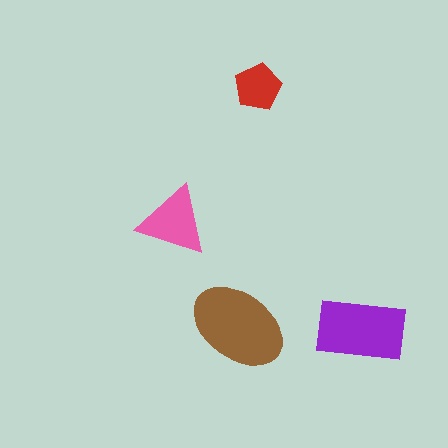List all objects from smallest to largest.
The red pentagon, the pink triangle, the purple rectangle, the brown ellipse.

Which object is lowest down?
The purple rectangle is bottommost.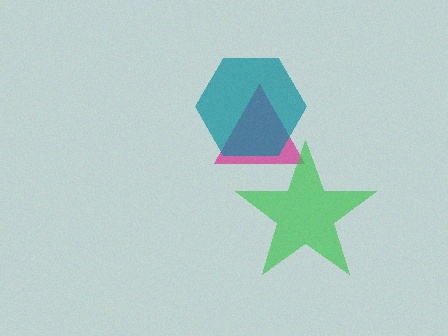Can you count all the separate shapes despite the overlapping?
Yes, there are 3 separate shapes.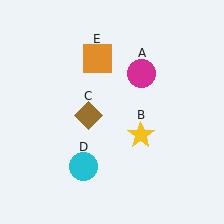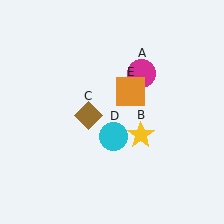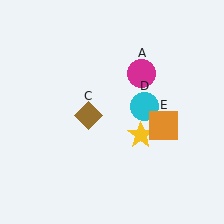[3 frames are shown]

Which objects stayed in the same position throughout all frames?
Magenta circle (object A) and yellow star (object B) and brown diamond (object C) remained stationary.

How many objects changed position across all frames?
2 objects changed position: cyan circle (object D), orange square (object E).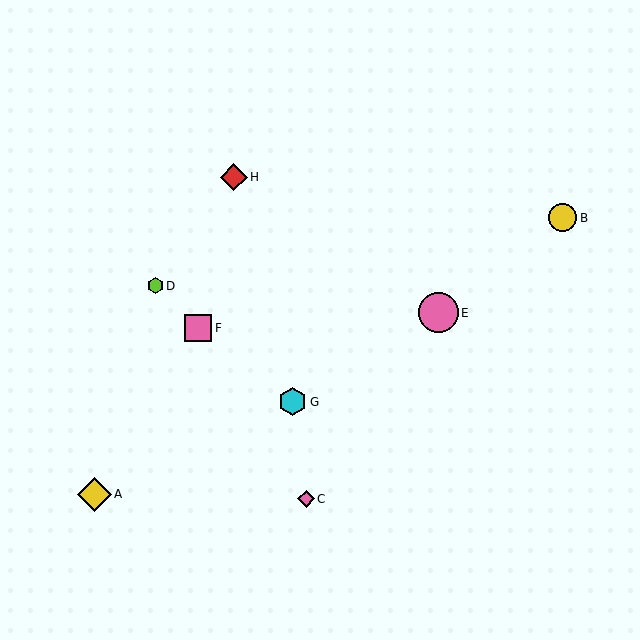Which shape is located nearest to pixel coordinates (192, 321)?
The pink square (labeled F) at (198, 328) is nearest to that location.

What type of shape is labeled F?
Shape F is a pink square.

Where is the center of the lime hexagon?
The center of the lime hexagon is at (155, 286).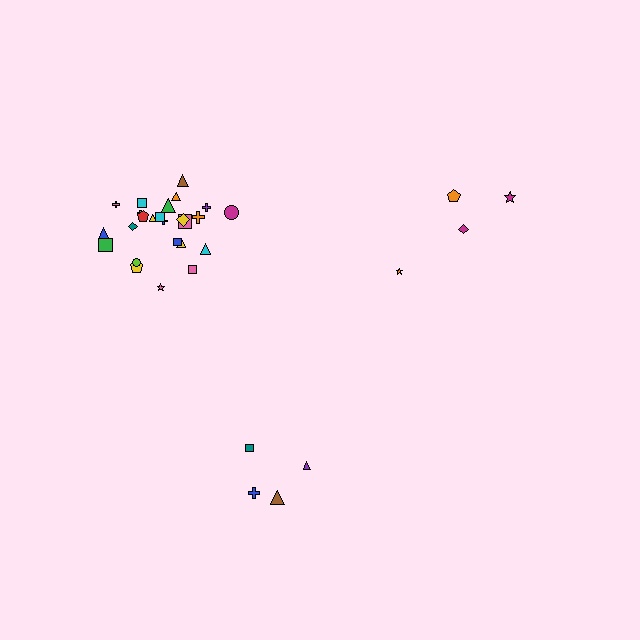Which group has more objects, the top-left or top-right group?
The top-left group.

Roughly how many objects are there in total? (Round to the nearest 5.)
Roughly 35 objects in total.